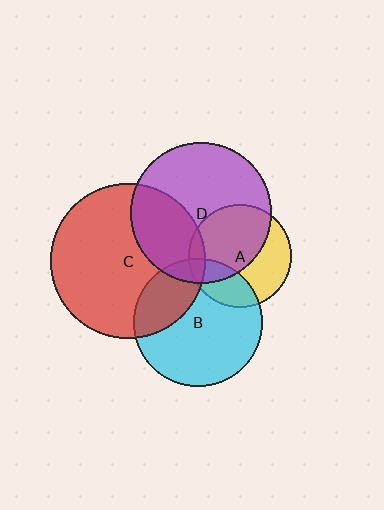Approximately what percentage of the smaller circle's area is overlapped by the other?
Approximately 10%.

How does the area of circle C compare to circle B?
Approximately 1.5 times.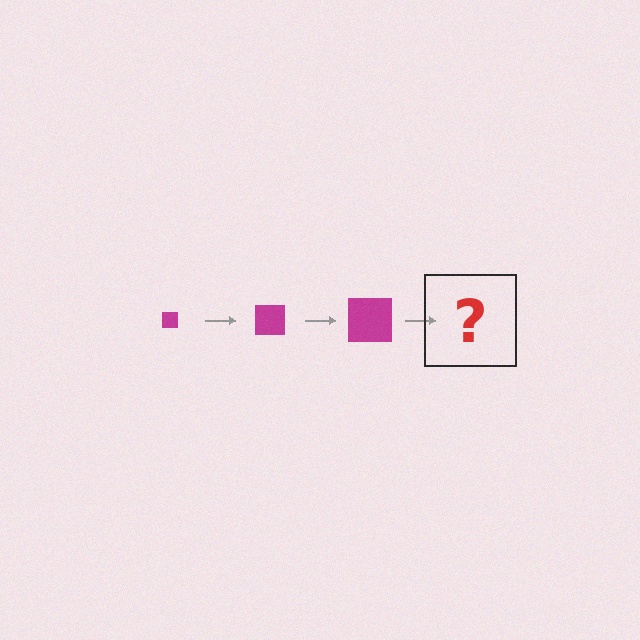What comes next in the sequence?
The next element should be a magenta square, larger than the previous one.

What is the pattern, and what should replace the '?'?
The pattern is that the square gets progressively larger each step. The '?' should be a magenta square, larger than the previous one.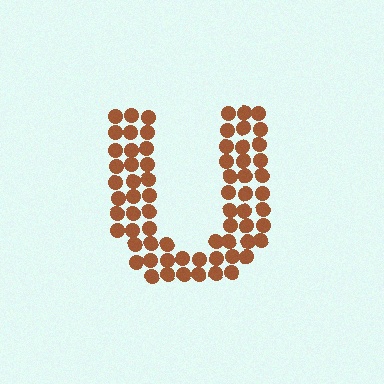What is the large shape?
The large shape is the letter U.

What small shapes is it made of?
It is made of small circles.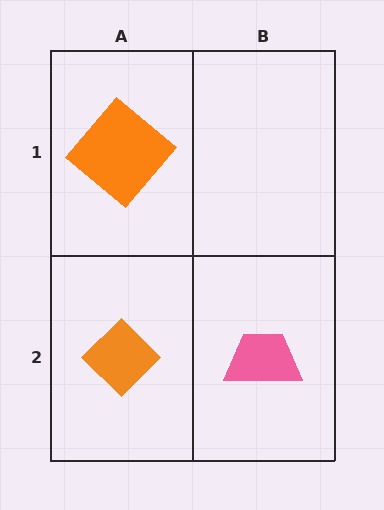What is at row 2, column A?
An orange diamond.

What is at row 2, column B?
A pink trapezoid.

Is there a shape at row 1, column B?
No, that cell is empty.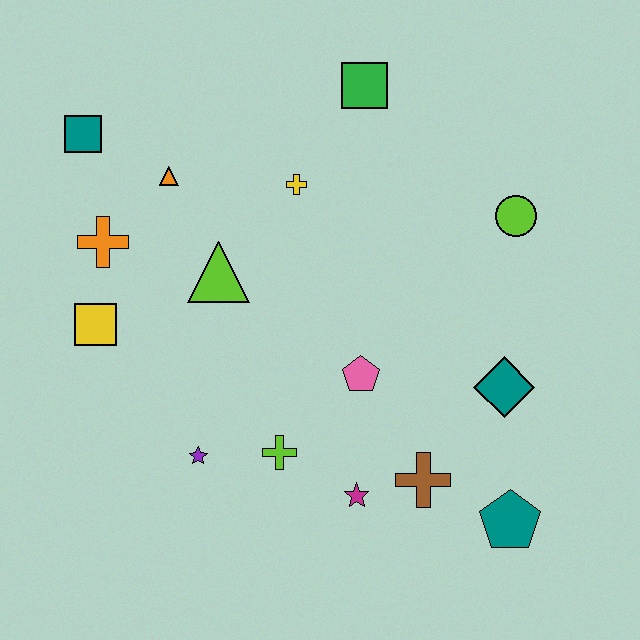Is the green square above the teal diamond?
Yes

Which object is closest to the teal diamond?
The brown cross is closest to the teal diamond.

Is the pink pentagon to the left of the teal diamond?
Yes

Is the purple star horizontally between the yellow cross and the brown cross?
No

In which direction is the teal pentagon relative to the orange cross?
The teal pentagon is to the right of the orange cross.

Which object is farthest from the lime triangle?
The teal pentagon is farthest from the lime triangle.